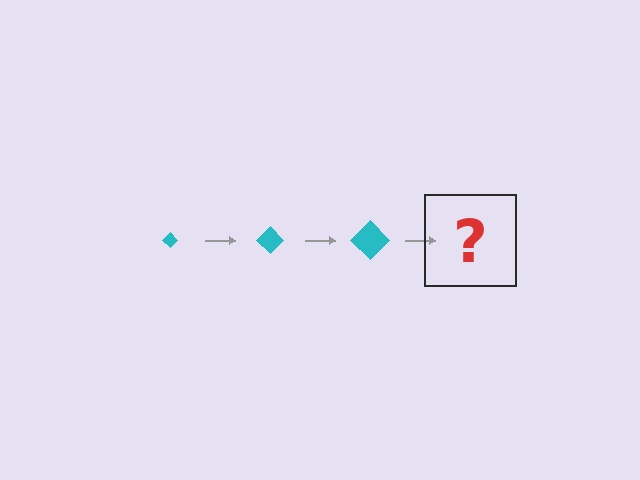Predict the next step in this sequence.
The next step is a cyan diamond, larger than the previous one.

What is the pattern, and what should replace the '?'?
The pattern is that the diamond gets progressively larger each step. The '?' should be a cyan diamond, larger than the previous one.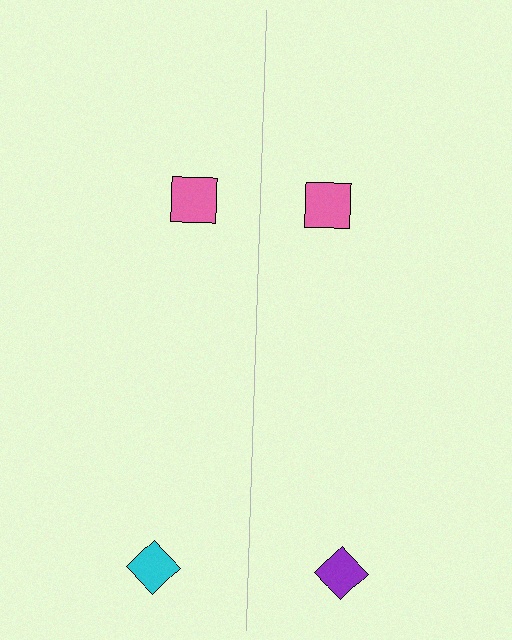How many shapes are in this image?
There are 4 shapes in this image.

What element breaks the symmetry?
The purple diamond on the right side breaks the symmetry — its mirror counterpart is cyan.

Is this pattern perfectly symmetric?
No, the pattern is not perfectly symmetric. The purple diamond on the right side breaks the symmetry — its mirror counterpart is cyan.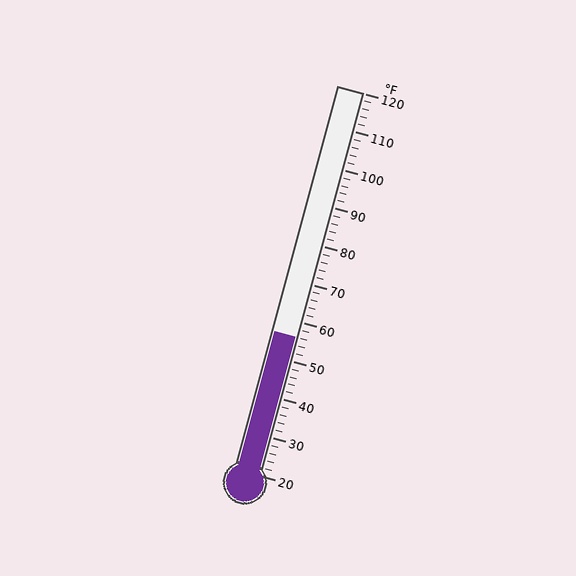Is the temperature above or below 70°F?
The temperature is below 70°F.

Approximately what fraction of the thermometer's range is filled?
The thermometer is filled to approximately 35% of its range.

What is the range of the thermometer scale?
The thermometer scale ranges from 20°F to 120°F.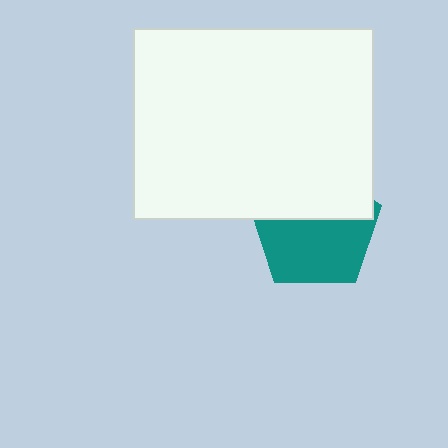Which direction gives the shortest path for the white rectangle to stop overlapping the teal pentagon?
Moving up gives the shortest separation.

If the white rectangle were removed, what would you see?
You would see the complete teal pentagon.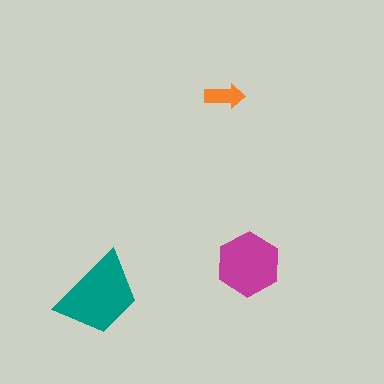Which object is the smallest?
The orange arrow.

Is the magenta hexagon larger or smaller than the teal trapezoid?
Smaller.